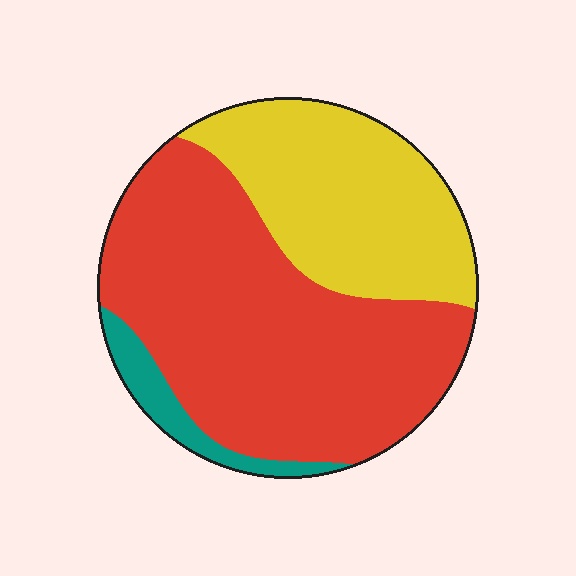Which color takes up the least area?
Teal, at roughly 5%.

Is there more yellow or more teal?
Yellow.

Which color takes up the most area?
Red, at roughly 60%.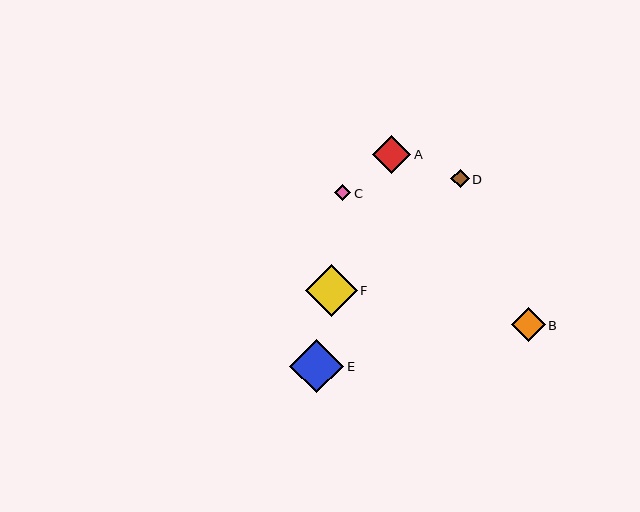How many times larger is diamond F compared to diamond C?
Diamond F is approximately 3.2 times the size of diamond C.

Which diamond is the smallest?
Diamond C is the smallest with a size of approximately 16 pixels.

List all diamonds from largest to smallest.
From largest to smallest: E, F, A, B, D, C.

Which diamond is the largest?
Diamond E is the largest with a size of approximately 54 pixels.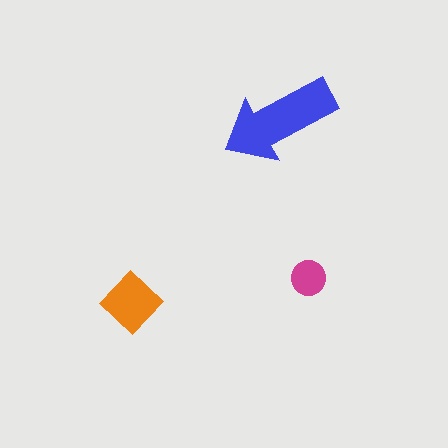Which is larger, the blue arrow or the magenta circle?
The blue arrow.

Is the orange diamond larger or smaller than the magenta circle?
Larger.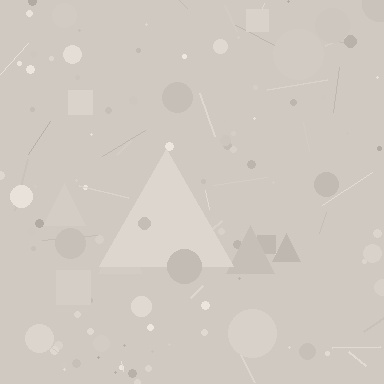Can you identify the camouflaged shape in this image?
The camouflaged shape is a triangle.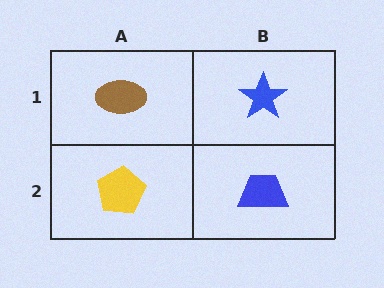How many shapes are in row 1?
2 shapes.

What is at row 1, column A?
A brown ellipse.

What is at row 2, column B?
A blue trapezoid.